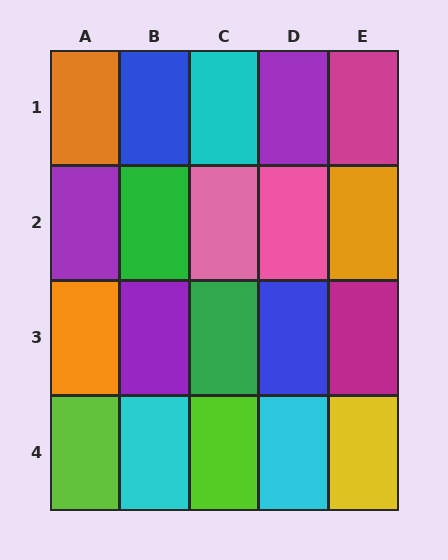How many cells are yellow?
1 cell is yellow.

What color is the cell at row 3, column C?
Green.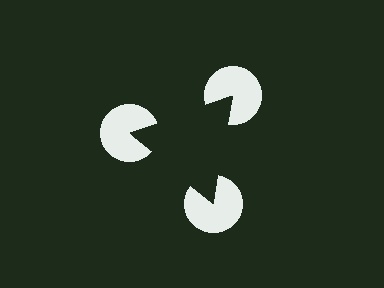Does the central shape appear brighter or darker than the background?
It typically appears slightly darker than the background, even though no actual brightness change is drawn.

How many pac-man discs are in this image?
There are 3 — one at each vertex of the illusory triangle.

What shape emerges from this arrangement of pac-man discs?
An illusory triangle — its edges are inferred from the aligned wedge cuts in the pac-man discs, not physically drawn.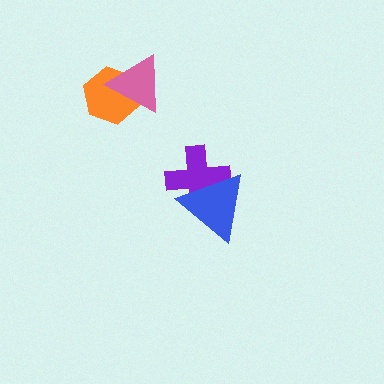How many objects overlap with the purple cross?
1 object overlaps with the purple cross.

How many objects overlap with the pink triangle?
1 object overlaps with the pink triangle.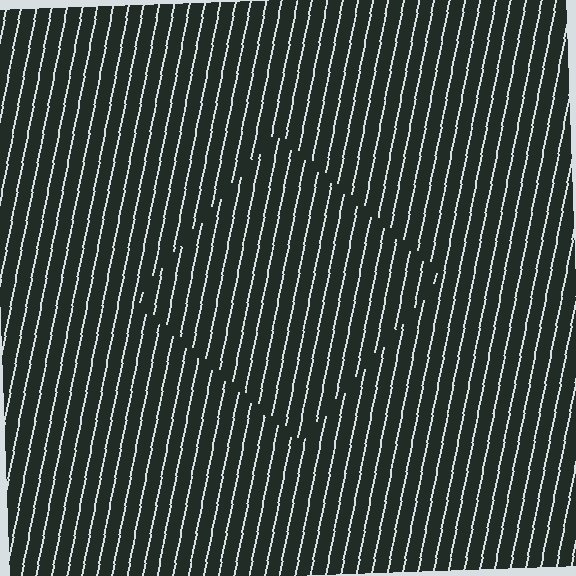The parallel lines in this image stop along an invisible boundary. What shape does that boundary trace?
An illusory square. The interior of the shape contains the same grating, shifted by half a period — the contour is defined by the phase discontinuity where line-ends from the inner and outer gratings abut.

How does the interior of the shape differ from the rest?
The interior of the shape contains the same grating, shifted by half a period — the contour is defined by the phase discontinuity where line-ends from the inner and outer gratings abut.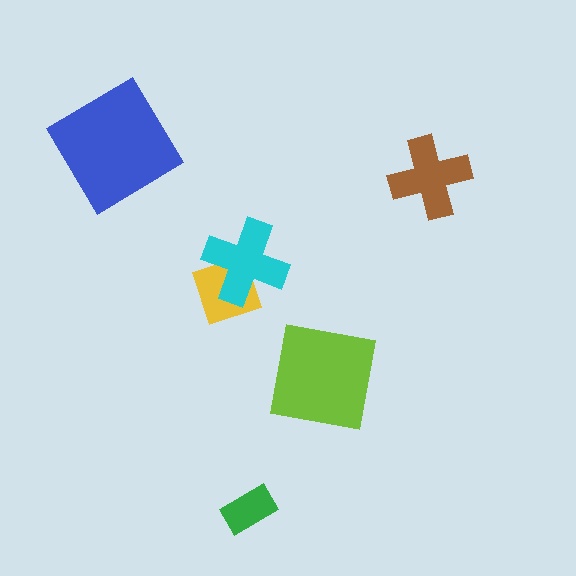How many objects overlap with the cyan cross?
1 object overlaps with the cyan cross.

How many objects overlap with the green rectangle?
0 objects overlap with the green rectangle.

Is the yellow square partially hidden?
Yes, it is partially covered by another shape.